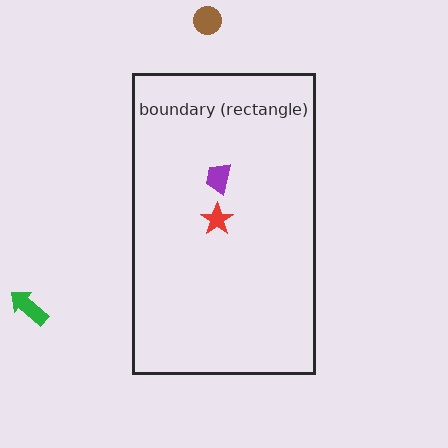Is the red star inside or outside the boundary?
Inside.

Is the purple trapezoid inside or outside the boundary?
Inside.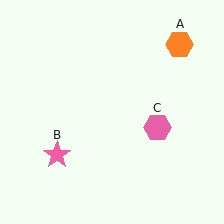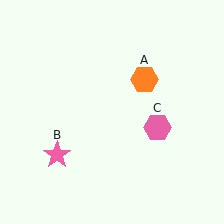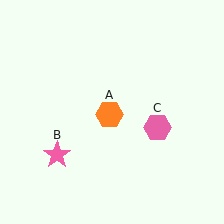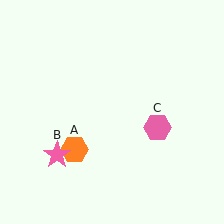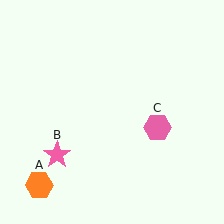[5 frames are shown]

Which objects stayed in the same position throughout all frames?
Pink star (object B) and pink hexagon (object C) remained stationary.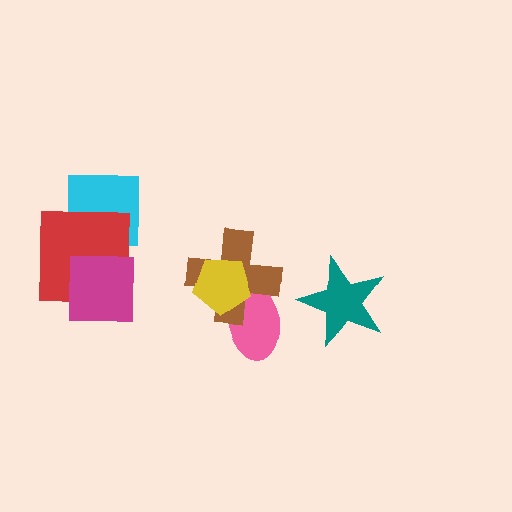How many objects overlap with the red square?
2 objects overlap with the red square.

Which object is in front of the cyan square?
The red square is in front of the cyan square.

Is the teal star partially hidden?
No, no other shape covers it.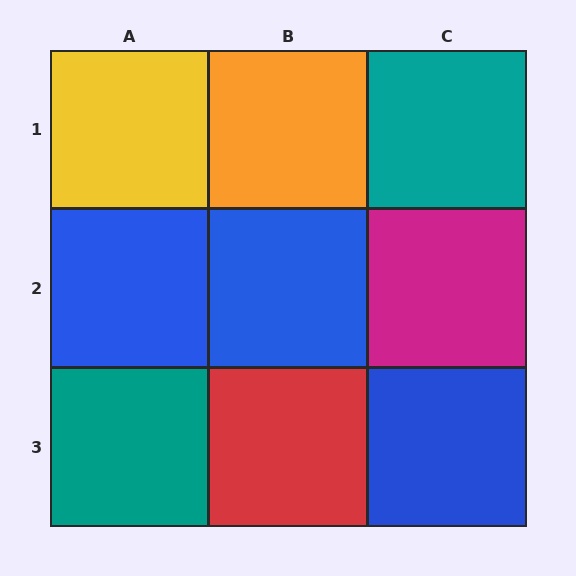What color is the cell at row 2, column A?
Blue.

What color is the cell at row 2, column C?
Magenta.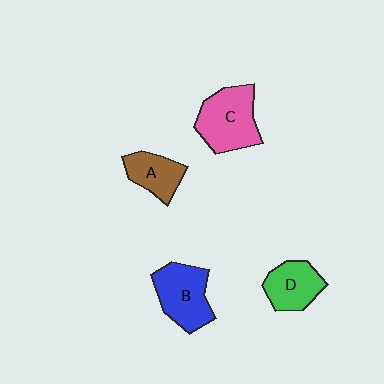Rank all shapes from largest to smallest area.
From largest to smallest: C (pink), B (blue), D (green), A (brown).